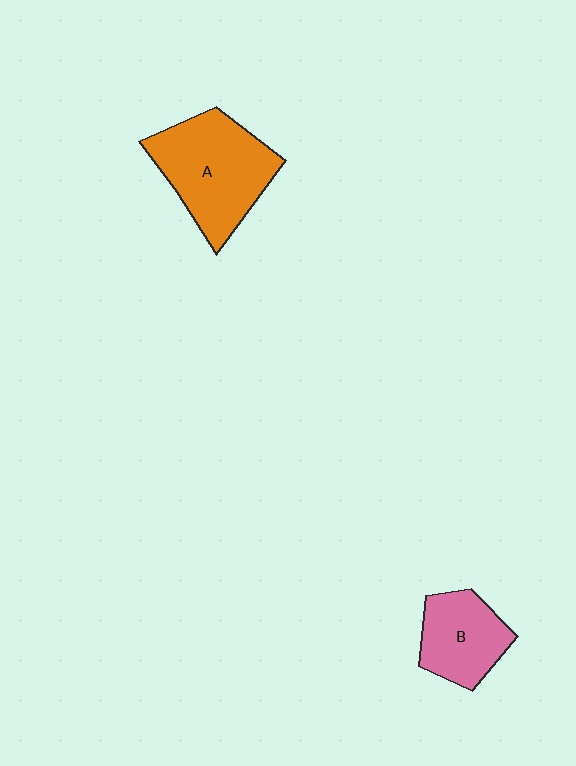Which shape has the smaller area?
Shape B (pink).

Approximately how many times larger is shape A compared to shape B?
Approximately 1.6 times.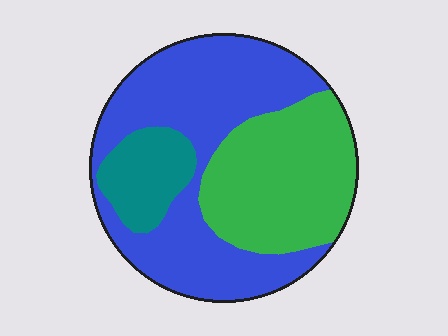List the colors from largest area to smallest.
From largest to smallest: blue, green, teal.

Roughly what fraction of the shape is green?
Green covers 35% of the shape.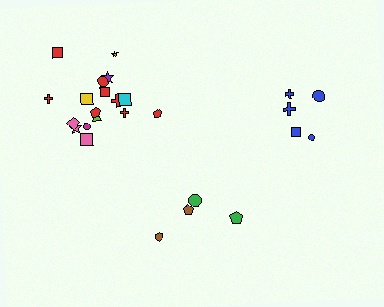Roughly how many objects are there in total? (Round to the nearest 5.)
Roughly 25 objects in total.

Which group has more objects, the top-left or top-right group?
The top-left group.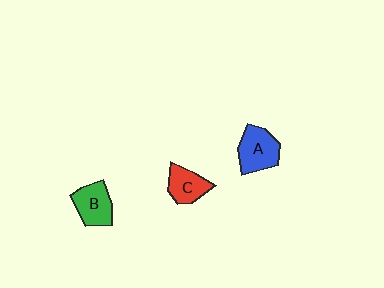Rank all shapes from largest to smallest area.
From largest to smallest: A (blue), B (green), C (red).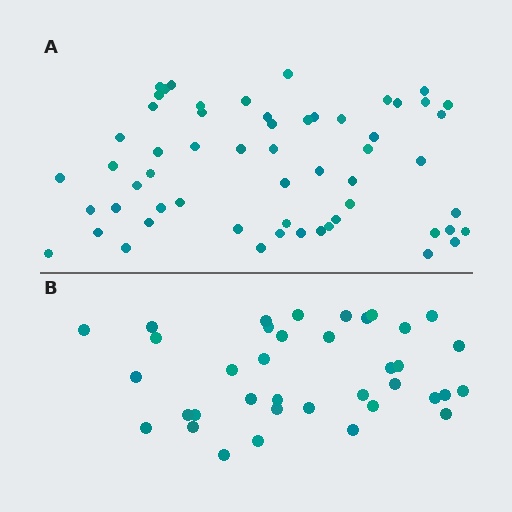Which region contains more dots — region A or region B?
Region A (the top region) has more dots.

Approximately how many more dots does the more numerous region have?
Region A has approximately 20 more dots than region B.